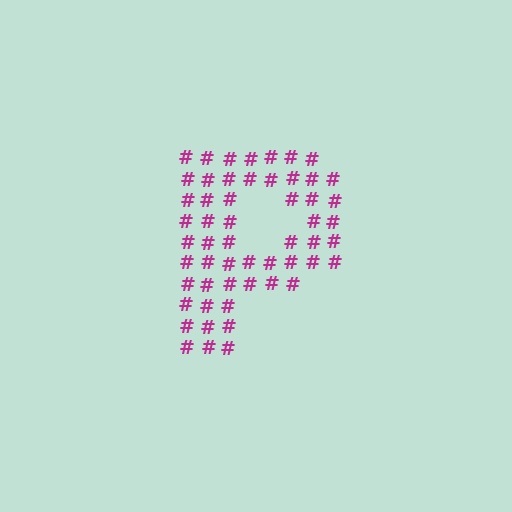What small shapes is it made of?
It is made of small hash symbols.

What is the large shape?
The large shape is the letter P.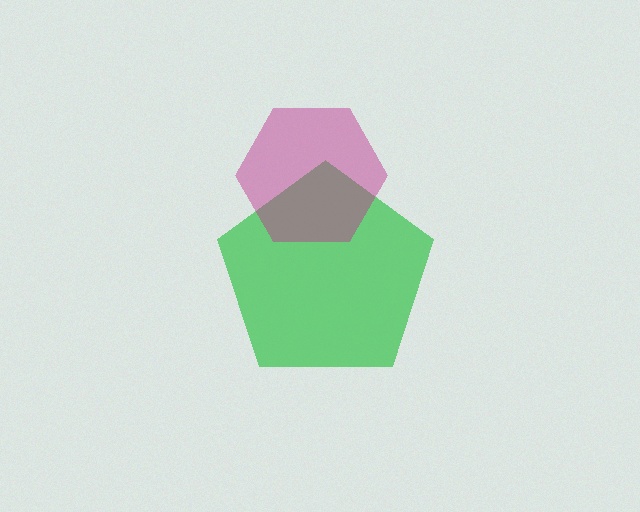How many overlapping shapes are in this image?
There are 2 overlapping shapes in the image.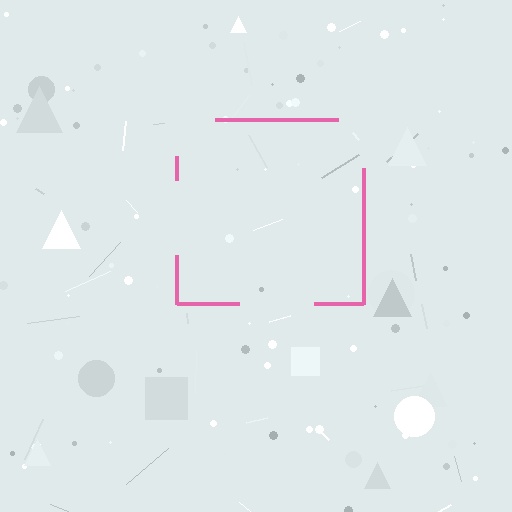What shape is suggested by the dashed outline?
The dashed outline suggests a square.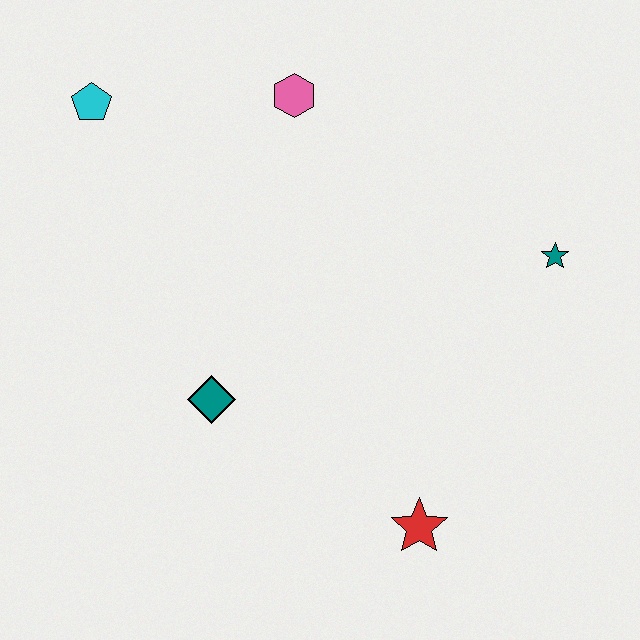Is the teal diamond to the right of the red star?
No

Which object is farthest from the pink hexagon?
The red star is farthest from the pink hexagon.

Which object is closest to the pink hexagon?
The cyan pentagon is closest to the pink hexagon.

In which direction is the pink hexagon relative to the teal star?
The pink hexagon is to the left of the teal star.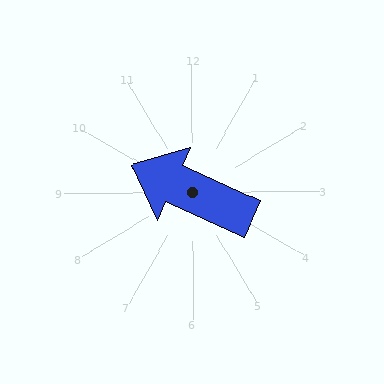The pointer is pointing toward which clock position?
Roughly 10 o'clock.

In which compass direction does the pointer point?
Northwest.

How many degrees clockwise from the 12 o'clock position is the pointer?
Approximately 294 degrees.